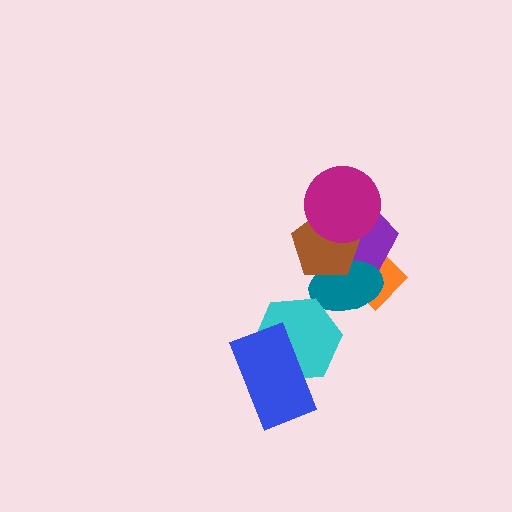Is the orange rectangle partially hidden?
Yes, it is partially covered by another shape.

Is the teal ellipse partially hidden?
Yes, it is partially covered by another shape.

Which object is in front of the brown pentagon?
The magenta circle is in front of the brown pentagon.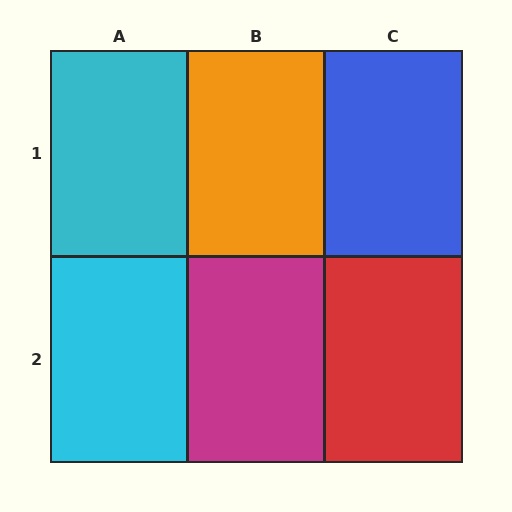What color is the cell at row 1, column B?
Orange.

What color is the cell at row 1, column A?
Cyan.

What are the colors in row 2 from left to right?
Cyan, magenta, red.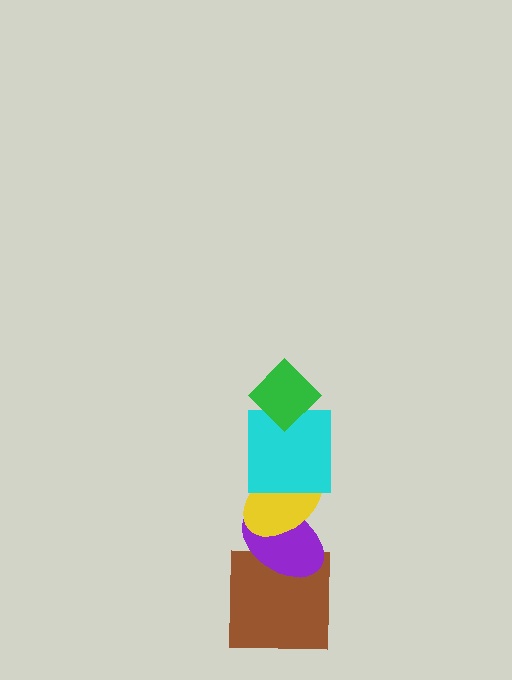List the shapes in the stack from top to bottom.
From top to bottom: the green diamond, the cyan square, the yellow ellipse, the purple ellipse, the brown square.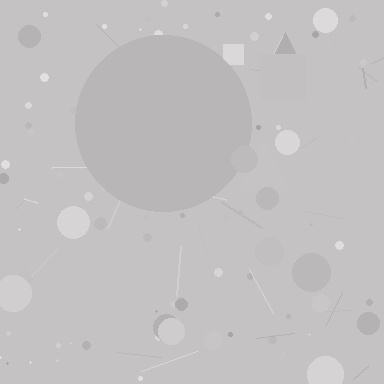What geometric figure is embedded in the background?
A circle is embedded in the background.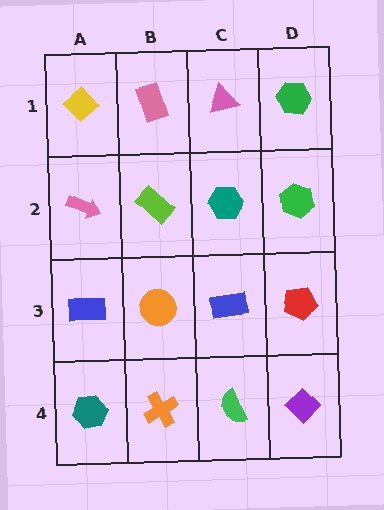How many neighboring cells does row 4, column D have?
2.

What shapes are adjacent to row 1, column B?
A lime rectangle (row 2, column B), a yellow diamond (row 1, column A), a pink triangle (row 1, column C).